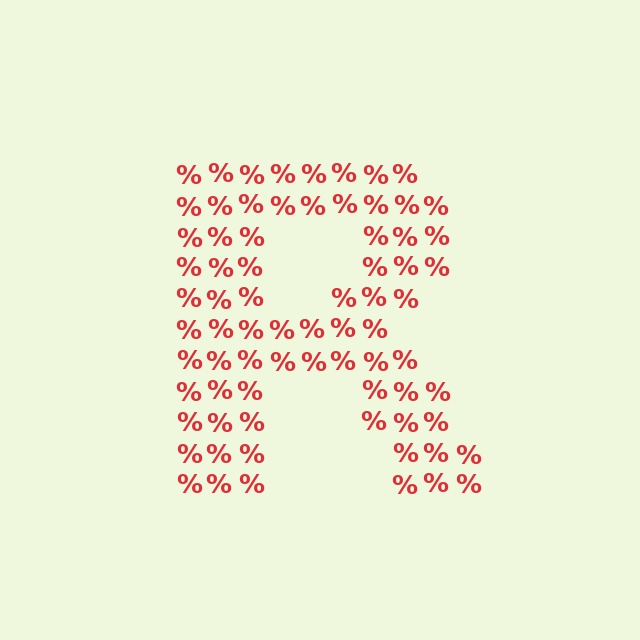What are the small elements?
The small elements are percent signs.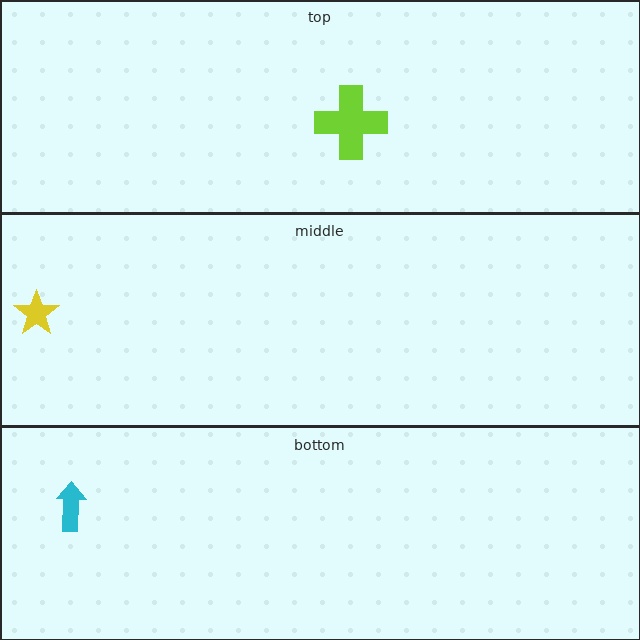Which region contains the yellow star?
The middle region.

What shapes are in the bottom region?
The cyan arrow.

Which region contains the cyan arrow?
The bottom region.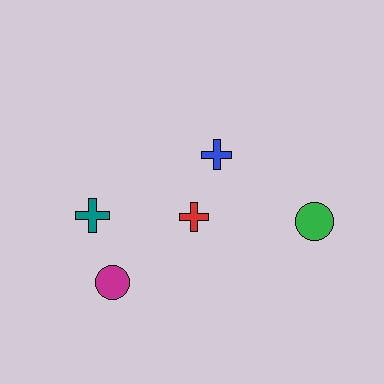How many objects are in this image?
There are 5 objects.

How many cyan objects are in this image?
There are no cyan objects.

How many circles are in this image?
There are 2 circles.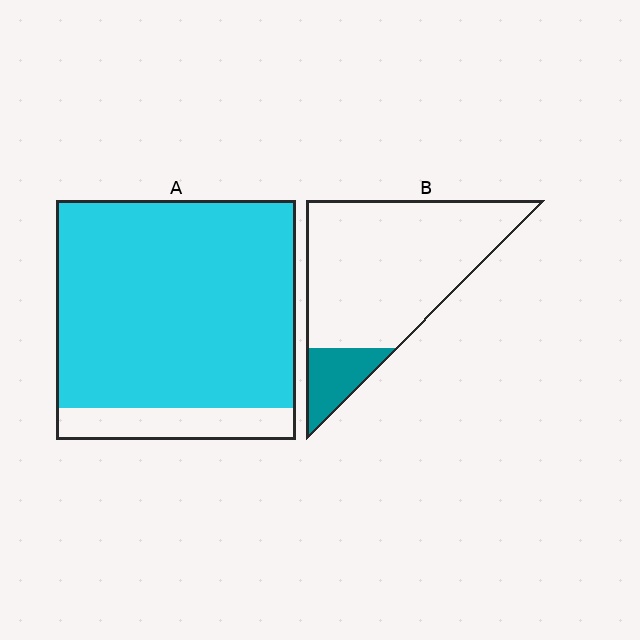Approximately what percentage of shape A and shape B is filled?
A is approximately 85% and B is approximately 15%.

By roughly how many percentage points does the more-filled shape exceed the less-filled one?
By roughly 70 percentage points (A over B).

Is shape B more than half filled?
No.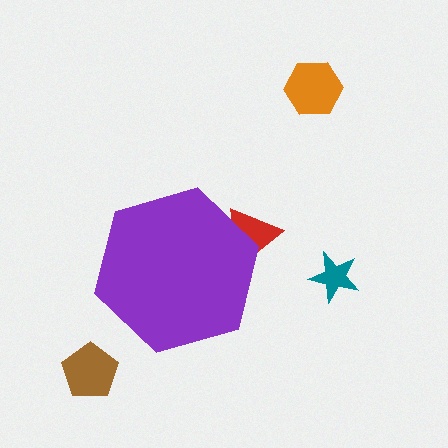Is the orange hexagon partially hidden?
No, the orange hexagon is fully visible.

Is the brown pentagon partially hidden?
No, the brown pentagon is fully visible.